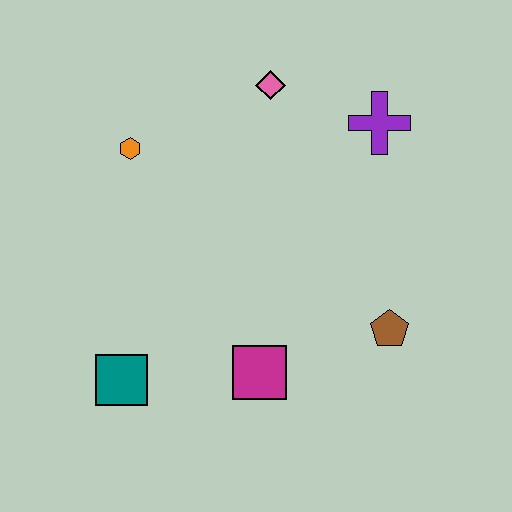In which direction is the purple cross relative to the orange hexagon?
The purple cross is to the right of the orange hexagon.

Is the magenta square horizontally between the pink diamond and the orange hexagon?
Yes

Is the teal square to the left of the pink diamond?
Yes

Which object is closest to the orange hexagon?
The pink diamond is closest to the orange hexagon.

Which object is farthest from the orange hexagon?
The brown pentagon is farthest from the orange hexagon.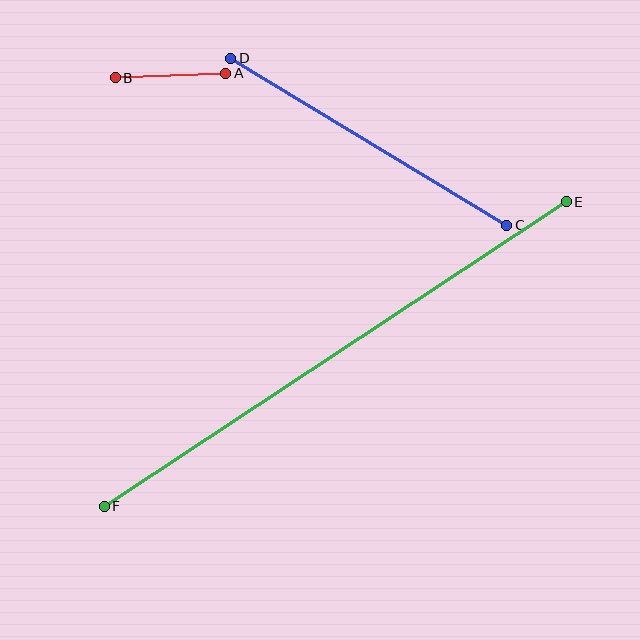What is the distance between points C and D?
The distance is approximately 323 pixels.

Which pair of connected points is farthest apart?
Points E and F are farthest apart.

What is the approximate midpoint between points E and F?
The midpoint is at approximately (335, 354) pixels.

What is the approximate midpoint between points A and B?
The midpoint is at approximately (171, 75) pixels.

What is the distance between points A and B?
The distance is approximately 110 pixels.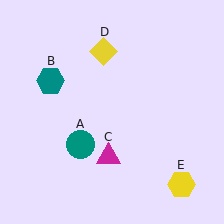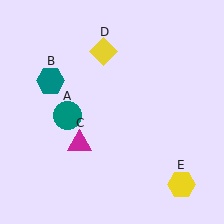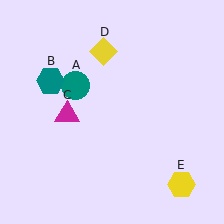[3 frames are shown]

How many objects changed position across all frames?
2 objects changed position: teal circle (object A), magenta triangle (object C).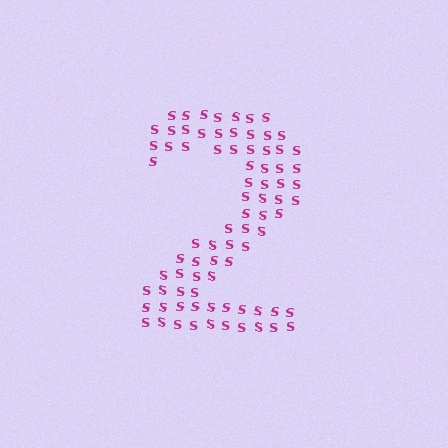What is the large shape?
The large shape is the digit 2.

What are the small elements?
The small elements are letter S's.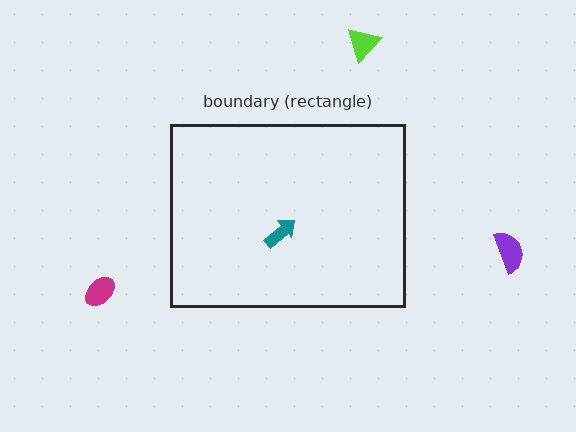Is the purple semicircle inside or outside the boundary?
Outside.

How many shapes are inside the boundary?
1 inside, 3 outside.